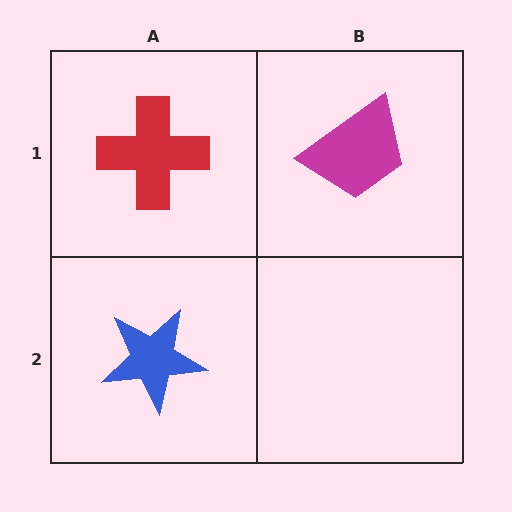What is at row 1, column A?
A red cross.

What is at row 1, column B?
A magenta trapezoid.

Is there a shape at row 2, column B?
No, that cell is empty.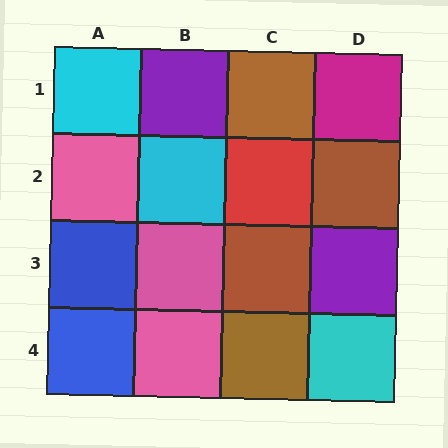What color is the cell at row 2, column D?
Brown.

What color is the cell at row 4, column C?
Brown.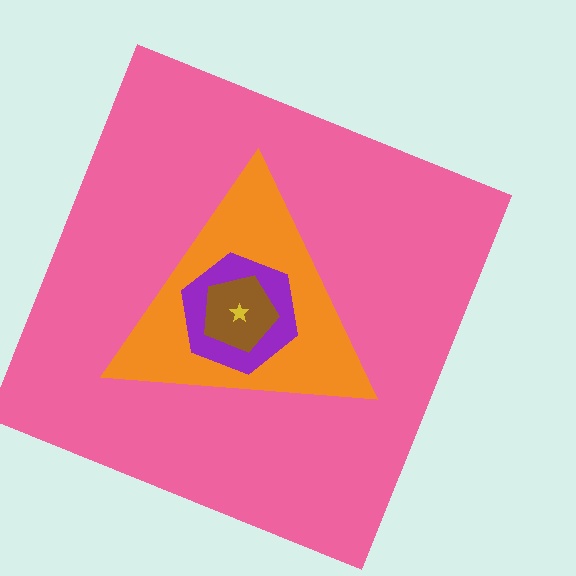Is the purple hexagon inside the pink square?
Yes.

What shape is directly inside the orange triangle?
The purple hexagon.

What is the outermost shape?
The pink square.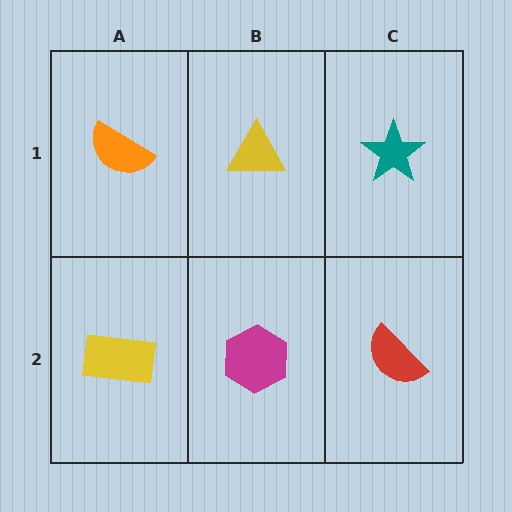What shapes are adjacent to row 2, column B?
A yellow triangle (row 1, column B), a yellow rectangle (row 2, column A), a red semicircle (row 2, column C).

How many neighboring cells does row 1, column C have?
2.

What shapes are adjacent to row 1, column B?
A magenta hexagon (row 2, column B), an orange semicircle (row 1, column A), a teal star (row 1, column C).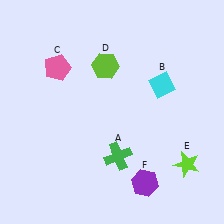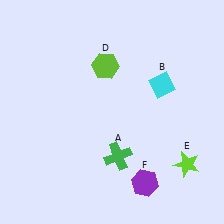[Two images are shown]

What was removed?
The pink pentagon (C) was removed in Image 2.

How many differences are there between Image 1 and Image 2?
There is 1 difference between the two images.